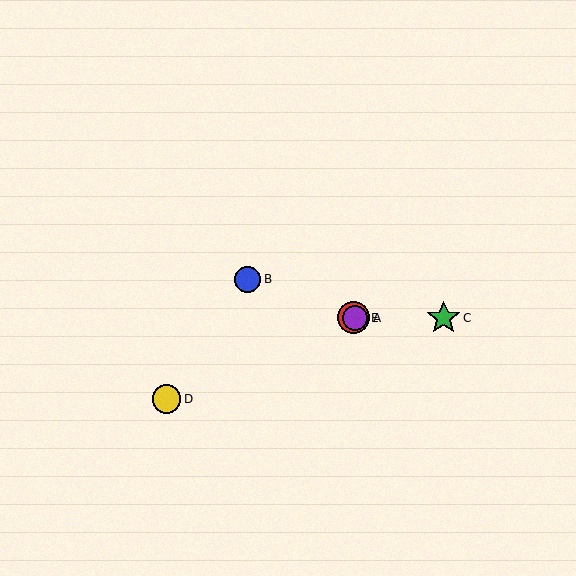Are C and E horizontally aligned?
Yes, both are at y≈318.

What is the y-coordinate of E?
Object E is at y≈318.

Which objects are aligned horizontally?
Objects A, C, E are aligned horizontally.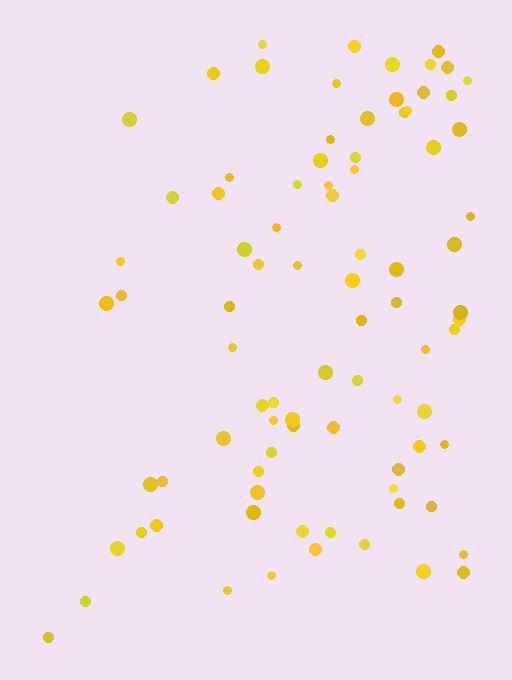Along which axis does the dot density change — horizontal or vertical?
Horizontal.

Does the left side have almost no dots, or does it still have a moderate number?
Still a moderate number, just noticeably fewer than the right.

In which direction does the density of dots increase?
From left to right, with the right side densest.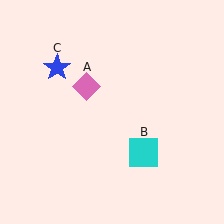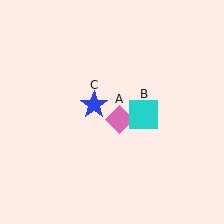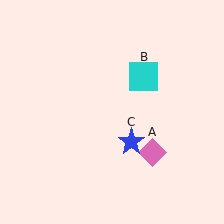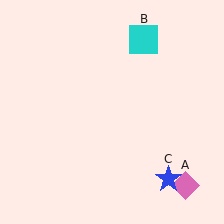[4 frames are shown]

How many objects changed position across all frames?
3 objects changed position: pink diamond (object A), cyan square (object B), blue star (object C).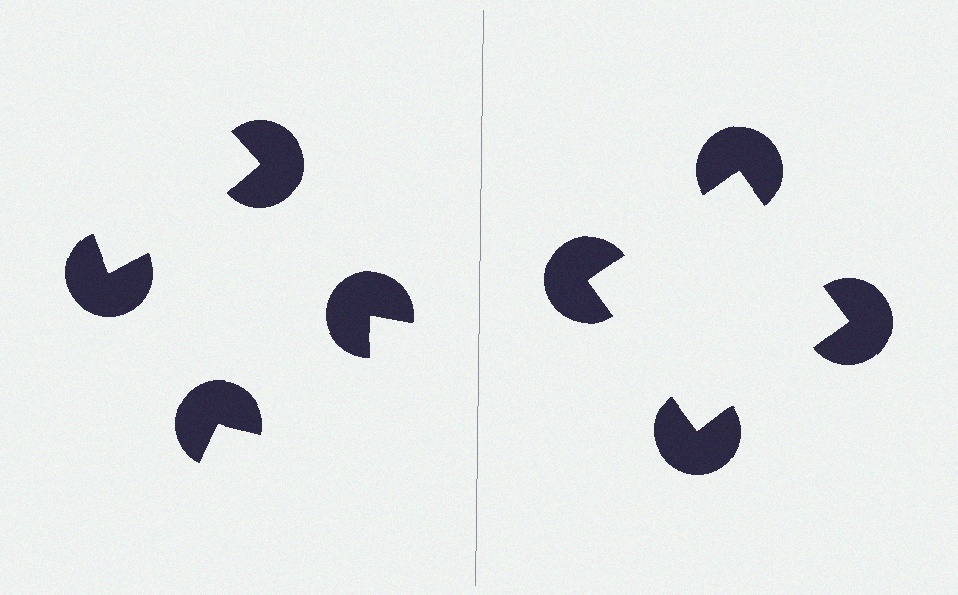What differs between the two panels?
The pac-man discs are positioned identically on both sides; only the wedge orientations differ. On the right they align to a square; on the left they are misaligned.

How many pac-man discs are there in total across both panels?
8 — 4 on each side.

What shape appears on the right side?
An illusory square.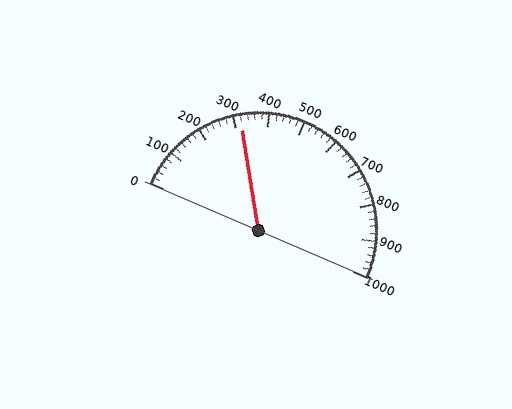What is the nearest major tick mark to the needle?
The nearest major tick mark is 300.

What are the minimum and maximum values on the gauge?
The gauge ranges from 0 to 1000.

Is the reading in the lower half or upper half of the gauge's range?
The reading is in the lower half of the range (0 to 1000).